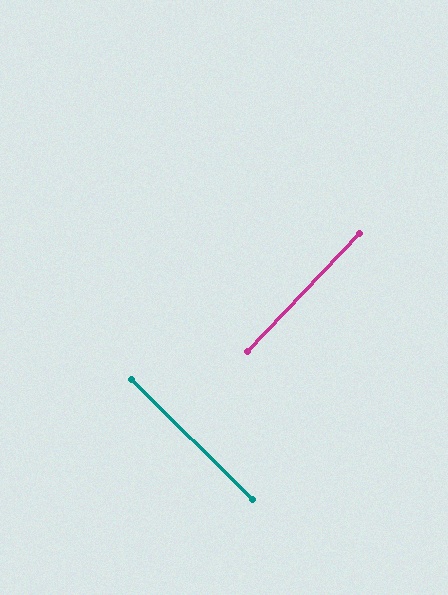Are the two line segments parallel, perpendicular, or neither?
Perpendicular — they meet at approximately 89°.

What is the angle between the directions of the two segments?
Approximately 89 degrees.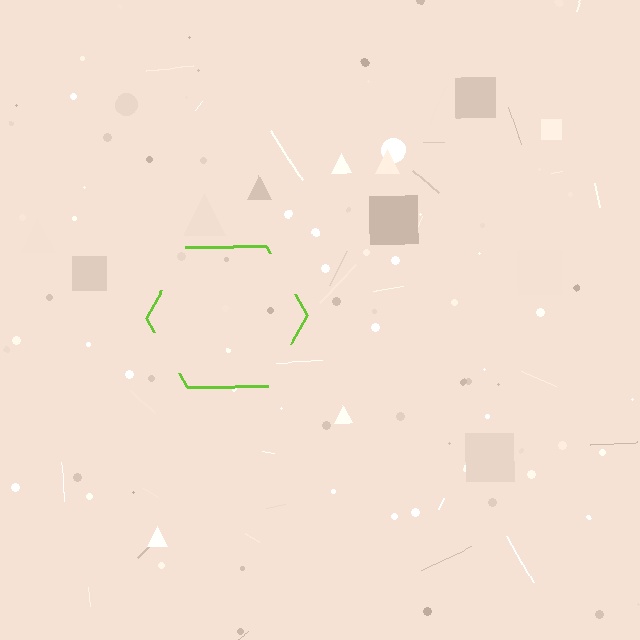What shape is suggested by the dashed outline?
The dashed outline suggests a hexagon.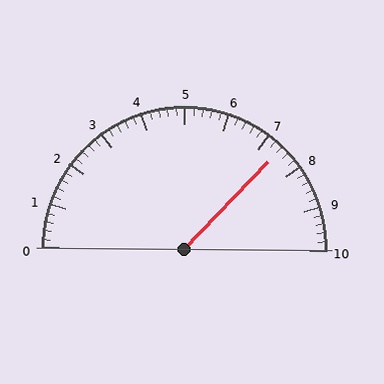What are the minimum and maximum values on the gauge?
The gauge ranges from 0 to 10.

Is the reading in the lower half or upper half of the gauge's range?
The reading is in the upper half of the range (0 to 10).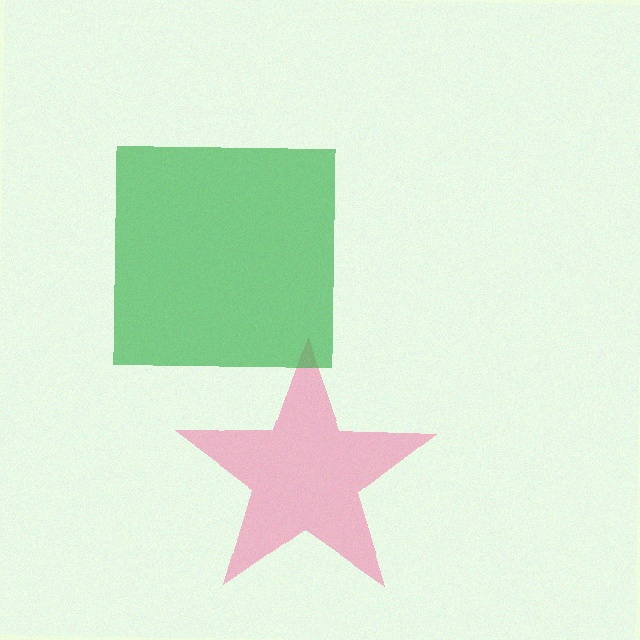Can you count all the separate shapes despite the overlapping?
Yes, there are 2 separate shapes.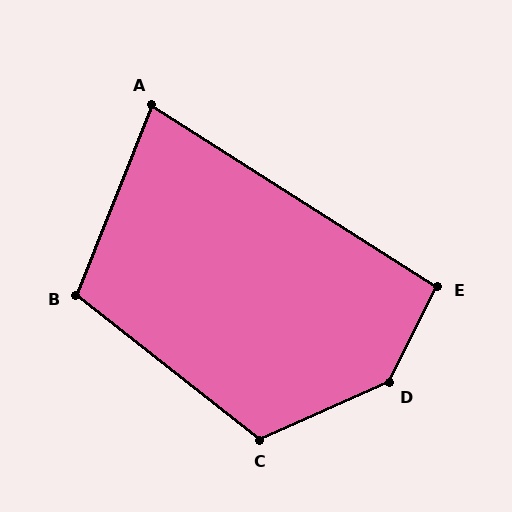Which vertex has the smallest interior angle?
A, at approximately 79 degrees.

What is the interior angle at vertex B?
Approximately 107 degrees (obtuse).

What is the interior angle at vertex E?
Approximately 96 degrees (obtuse).